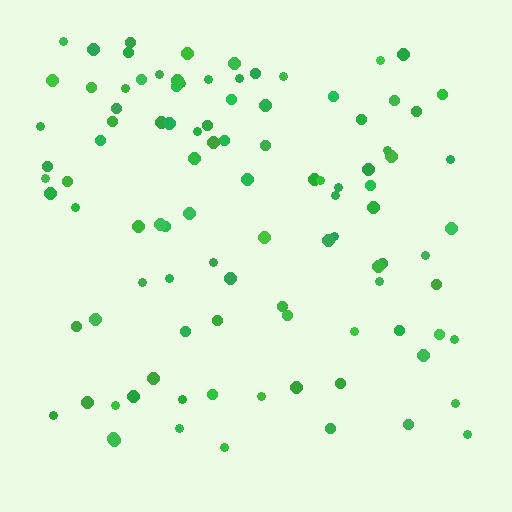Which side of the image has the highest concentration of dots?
The top.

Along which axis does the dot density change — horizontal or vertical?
Vertical.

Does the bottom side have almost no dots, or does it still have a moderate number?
Still a moderate number, just noticeably fewer than the top.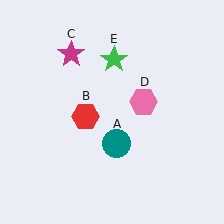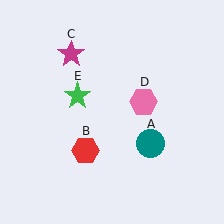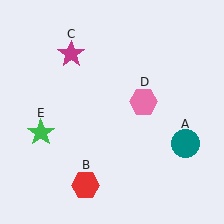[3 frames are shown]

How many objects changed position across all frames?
3 objects changed position: teal circle (object A), red hexagon (object B), green star (object E).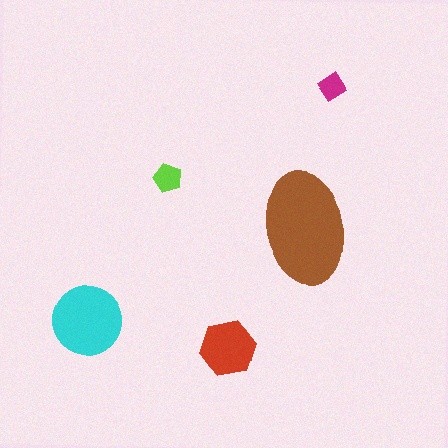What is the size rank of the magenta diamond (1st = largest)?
5th.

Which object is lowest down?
The red hexagon is bottommost.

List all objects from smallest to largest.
The magenta diamond, the lime pentagon, the red hexagon, the cyan circle, the brown ellipse.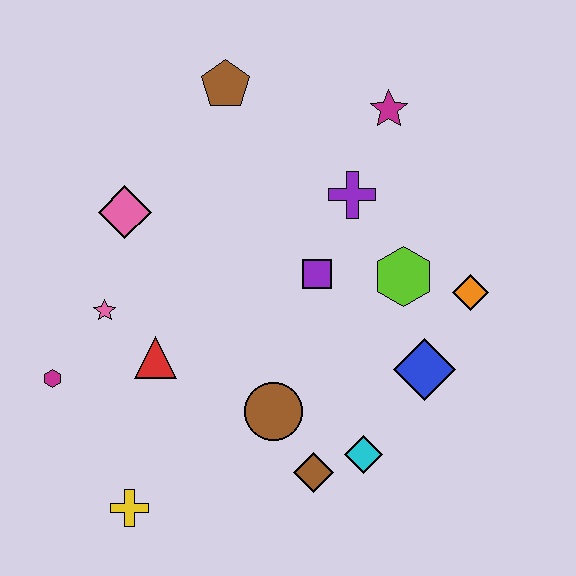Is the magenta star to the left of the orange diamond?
Yes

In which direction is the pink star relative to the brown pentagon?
The pink star is below the brown pentagon.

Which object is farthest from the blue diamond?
The magenta hexagon is farthest from the blue diamond.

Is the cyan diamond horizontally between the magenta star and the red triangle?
Yes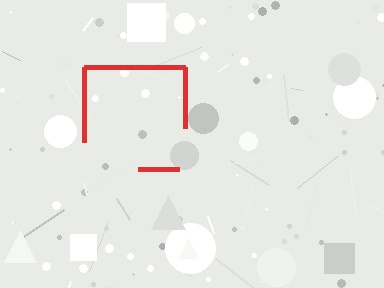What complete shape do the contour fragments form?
The contour fragments form a square.